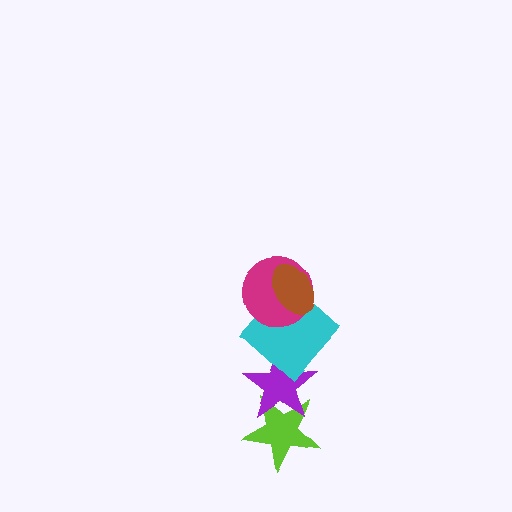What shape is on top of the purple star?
The cyan diamond is on top of the purple star.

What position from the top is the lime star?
The lime star is 5th from the top.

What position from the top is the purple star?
The purple star is 4th from the top.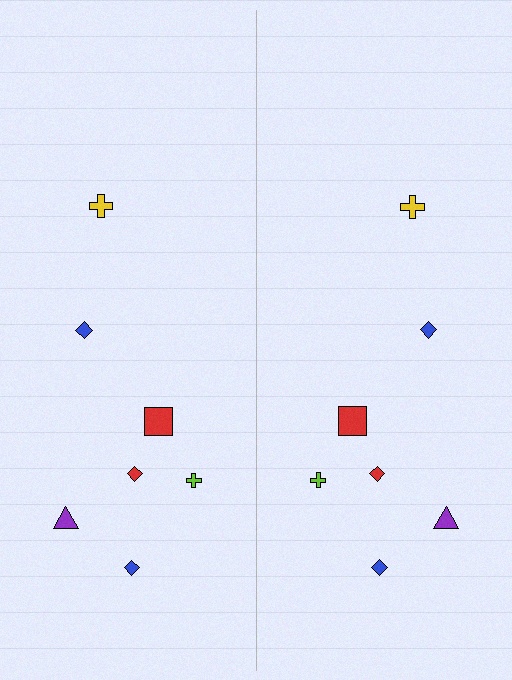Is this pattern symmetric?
Yes, this pattern has bilateral (reflection) symmetry.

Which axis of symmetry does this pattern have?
The pattern has a vertical axis of symmetry running through the center of the image.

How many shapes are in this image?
There are 14 shapes in this image.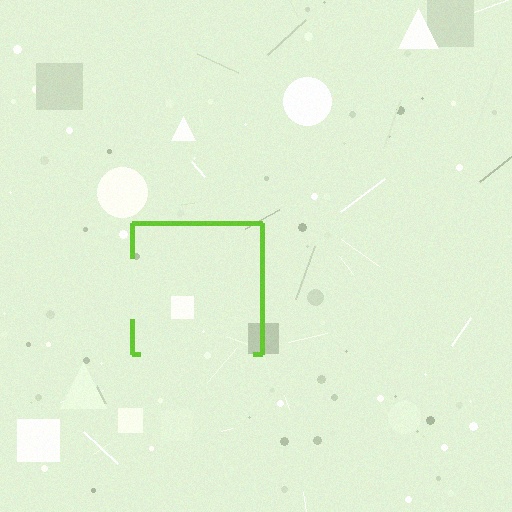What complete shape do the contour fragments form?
The contour fragments form a square.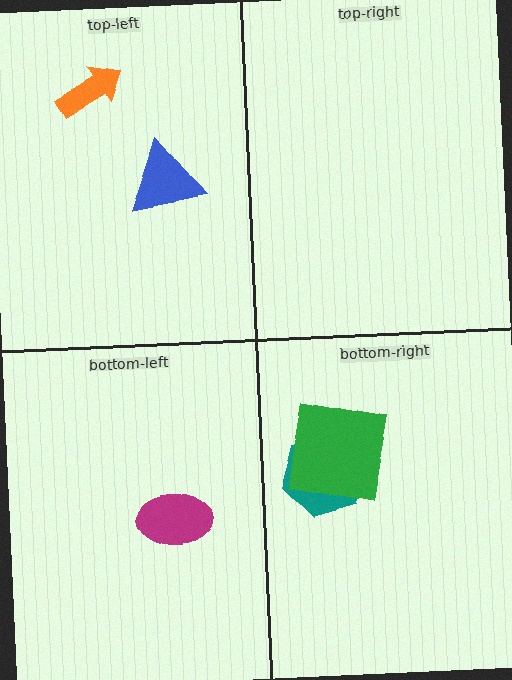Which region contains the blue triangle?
The top-left region.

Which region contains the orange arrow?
The top-left region.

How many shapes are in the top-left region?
2.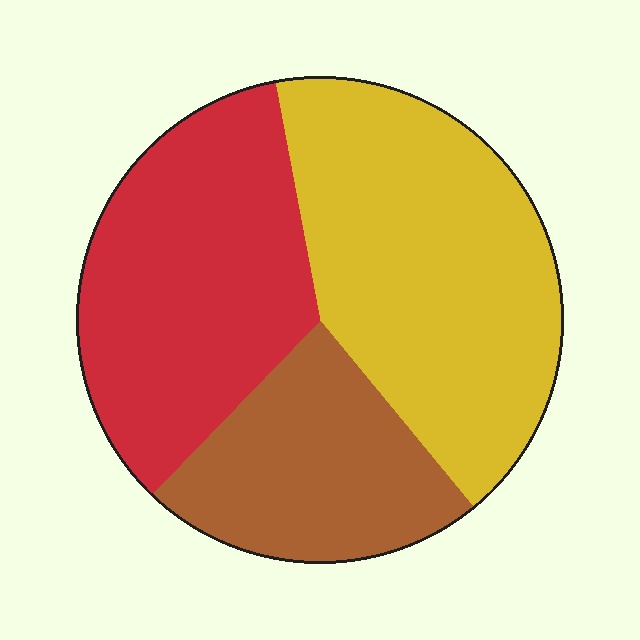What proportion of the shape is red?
Red covers 35% of the shape.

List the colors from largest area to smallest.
From largest to smallest: yellow, red, brown.